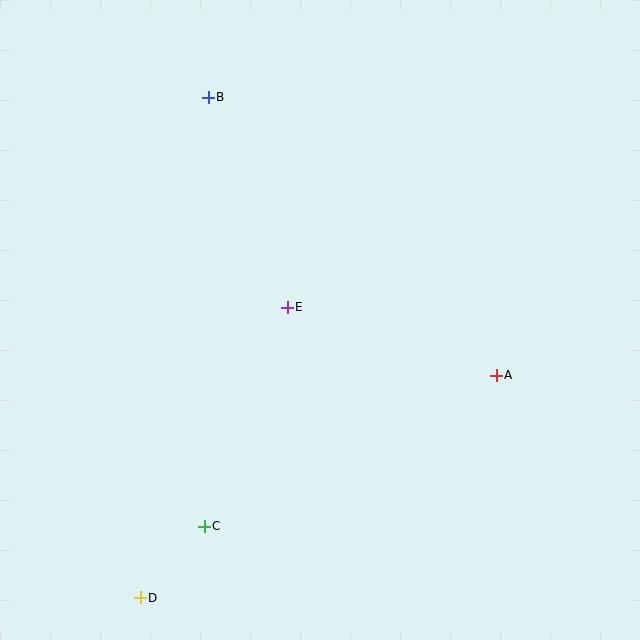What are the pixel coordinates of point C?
Point C is at (204, 526).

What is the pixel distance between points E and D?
The distance between E and D is 326 pixels.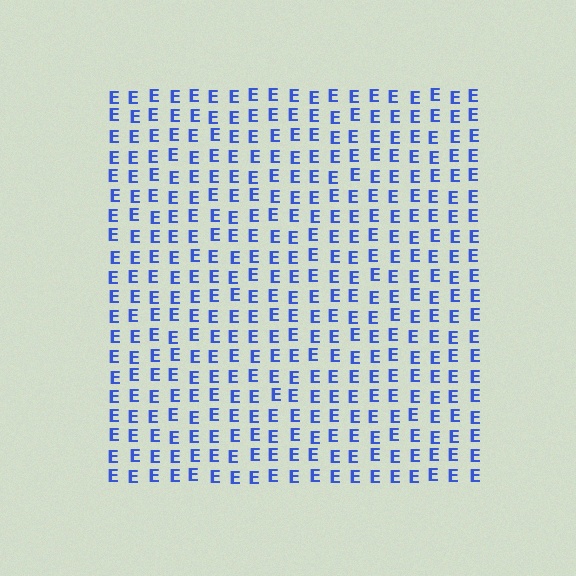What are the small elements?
The small elements are letter E's.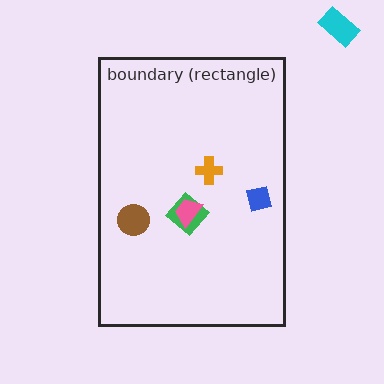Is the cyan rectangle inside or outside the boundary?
Outside.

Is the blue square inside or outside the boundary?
Inside.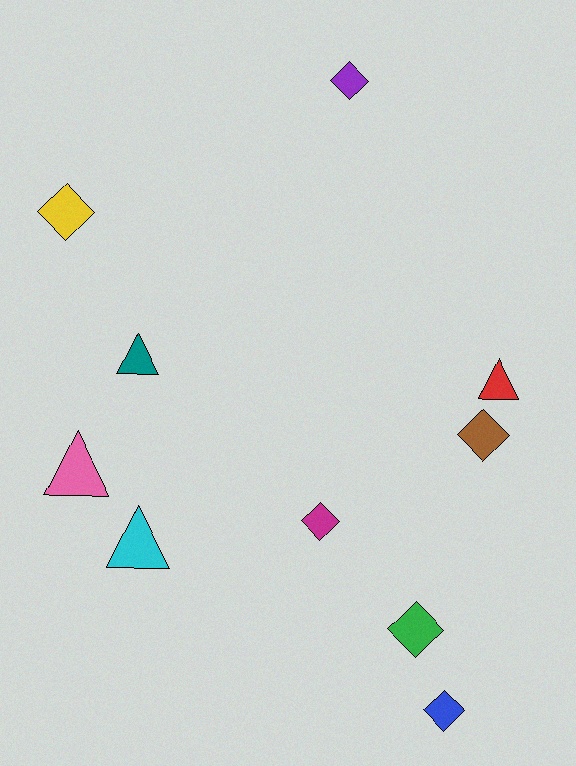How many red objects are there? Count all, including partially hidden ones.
There is 1 red object.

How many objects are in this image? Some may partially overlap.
There are 10 objects.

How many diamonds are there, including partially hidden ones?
There are 6 diamonds.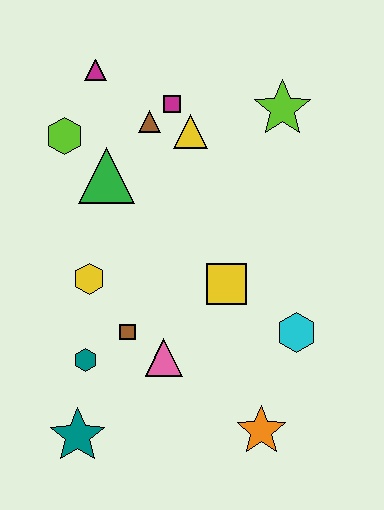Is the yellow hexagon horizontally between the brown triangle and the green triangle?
No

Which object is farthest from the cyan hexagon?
The magenta triangle is farthest from the cyan hexagon.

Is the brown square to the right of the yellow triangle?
No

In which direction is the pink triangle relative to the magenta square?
The pink triangle is below the magenta square.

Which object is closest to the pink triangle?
The brown square is closest to the pink triangle.